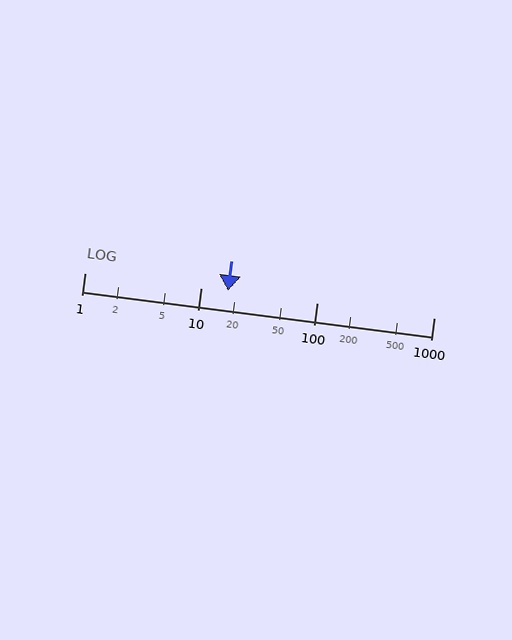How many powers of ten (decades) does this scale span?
The scale spans 3 decades, from 1 to 1000.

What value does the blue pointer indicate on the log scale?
The pointer indicates approximately 17.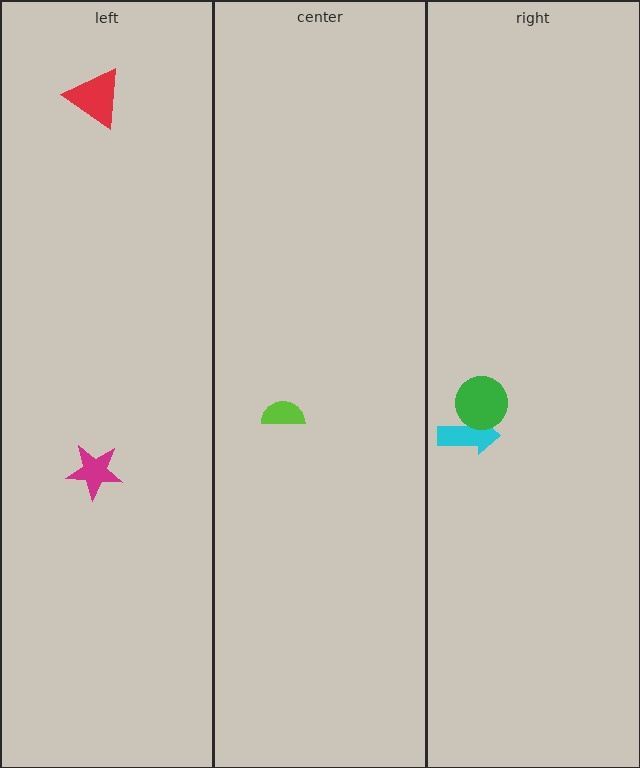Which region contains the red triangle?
The left region.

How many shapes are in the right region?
2.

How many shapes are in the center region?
1.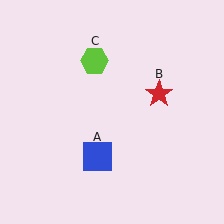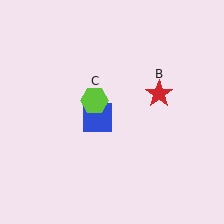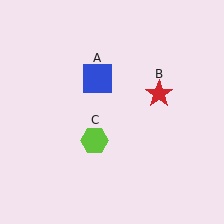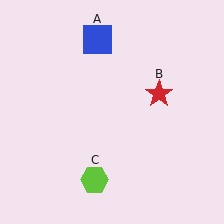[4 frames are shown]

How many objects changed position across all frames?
2 objects changed position: blue square (object A), lime hexagon (object C).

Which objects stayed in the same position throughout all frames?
Red star (object B) remained stationary.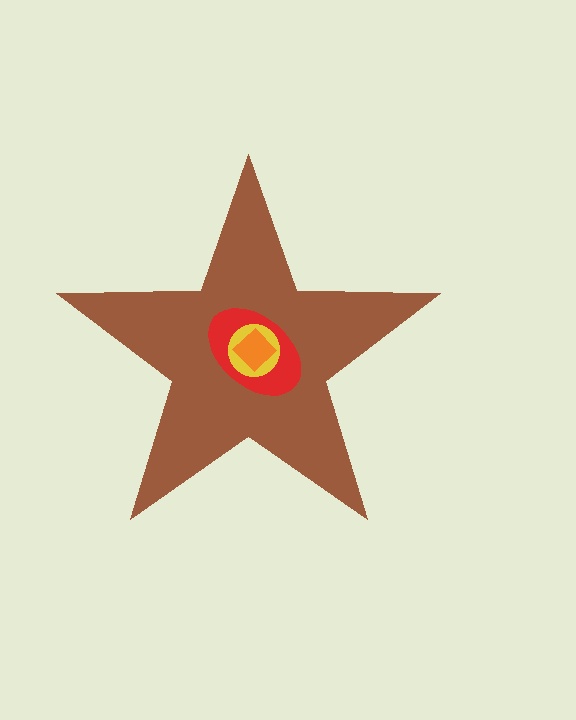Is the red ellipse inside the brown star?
Yes.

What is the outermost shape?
The brown star.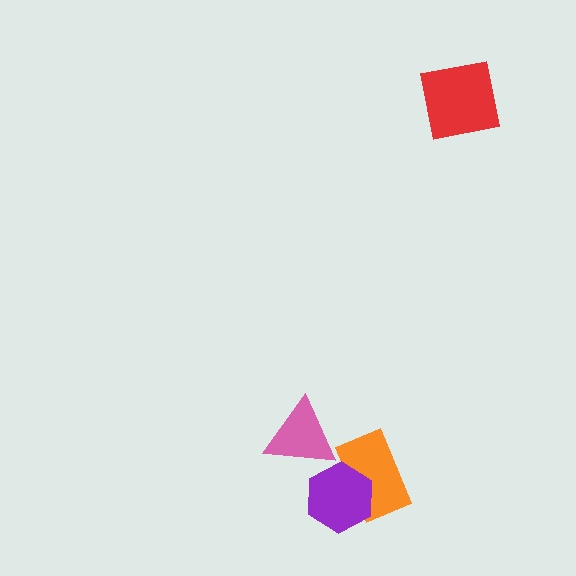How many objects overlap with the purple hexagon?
1 object overlaps with the purple hexagon.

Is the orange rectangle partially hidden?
Yes, it is partially covered by another shape.